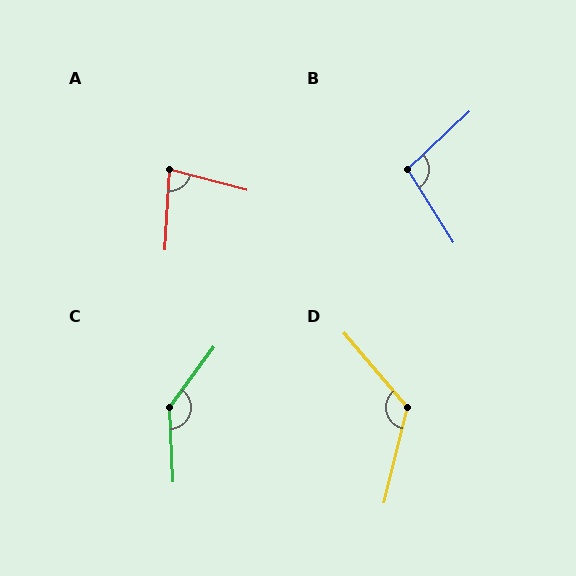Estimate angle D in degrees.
Approximately 126 degrees.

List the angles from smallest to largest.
A (79°), B (101°), D (126°), C (141°).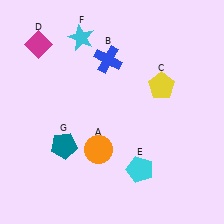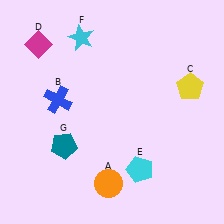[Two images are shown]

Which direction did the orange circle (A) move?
The orange circle (A) moved down.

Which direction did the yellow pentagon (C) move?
The yellow pentagon (C) moved right.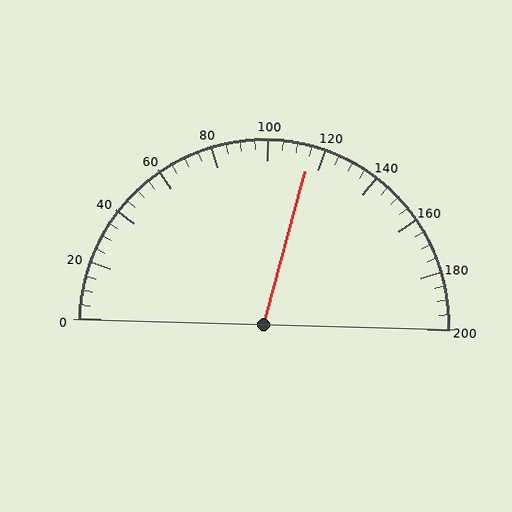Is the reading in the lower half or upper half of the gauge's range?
The reading is in the upper half of the range (0 to 200).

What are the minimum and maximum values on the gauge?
The gauge ranges from 0 to 200.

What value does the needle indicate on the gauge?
The needle indicates approximately 115.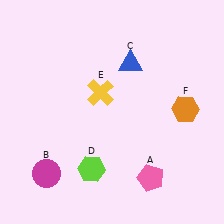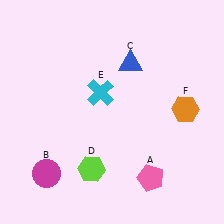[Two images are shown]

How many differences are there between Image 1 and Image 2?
There is 1 difference between the two images.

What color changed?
The cross (E) changed from yellow in Image 1 to cyan in Image 2.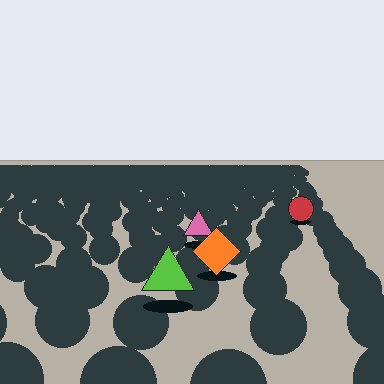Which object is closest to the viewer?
The lime triangle is closest. The texture marks near it are larger and more spread out.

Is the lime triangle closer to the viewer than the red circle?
Yes. The lime triangle is closer — you can tell from the texture gradient: the ground texture is coarser near it.